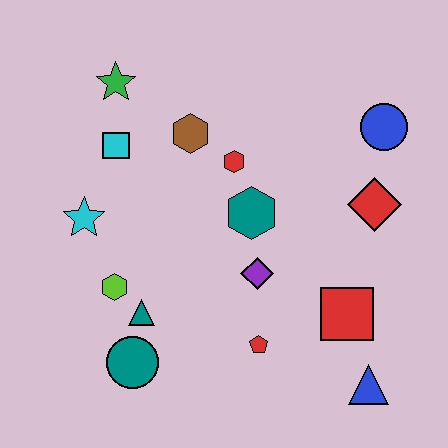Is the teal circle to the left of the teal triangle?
Yes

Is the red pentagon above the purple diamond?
No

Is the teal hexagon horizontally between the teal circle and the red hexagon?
No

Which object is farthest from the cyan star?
The blue triangle is farthest from the cyan star.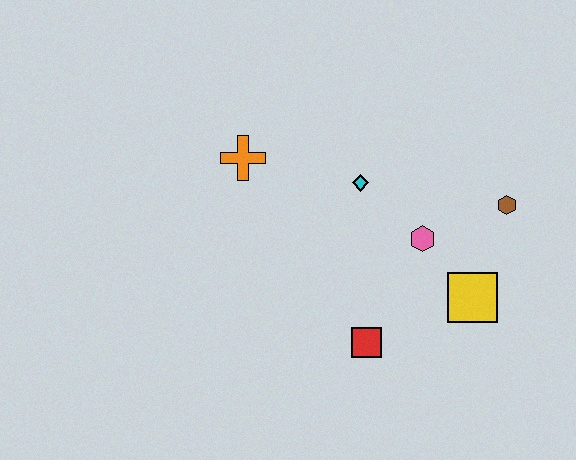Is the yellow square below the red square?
No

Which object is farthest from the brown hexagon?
The orange cross is farthest from the brown hexagon.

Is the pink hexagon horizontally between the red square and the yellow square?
Yes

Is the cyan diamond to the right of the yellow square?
No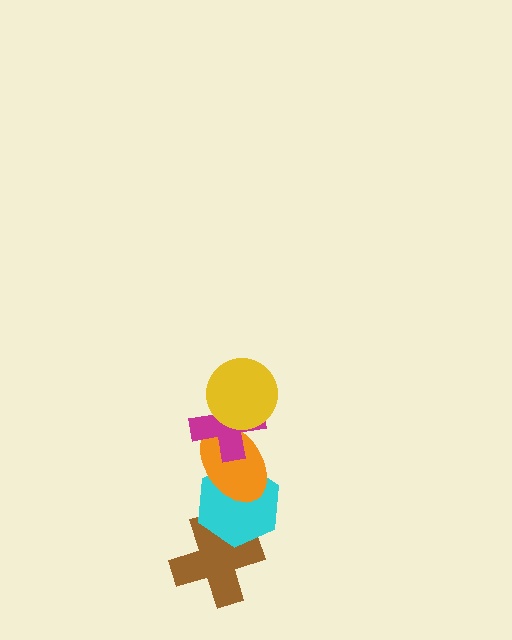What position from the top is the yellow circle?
The yellow circle is 1st from the top.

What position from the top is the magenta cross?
The magenta cross is 2nd from the top.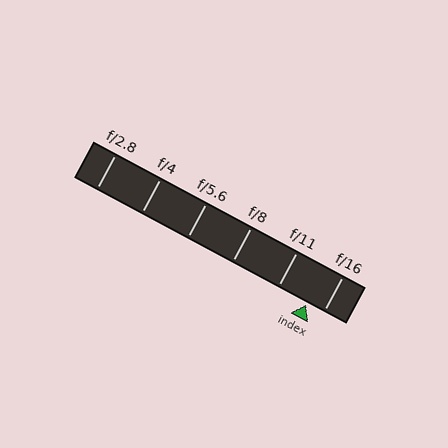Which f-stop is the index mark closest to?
The index mark is closest to f/16.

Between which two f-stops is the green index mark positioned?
The index mark is between f/11 and f/16.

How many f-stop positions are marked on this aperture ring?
There are 6 f-stop positions marked.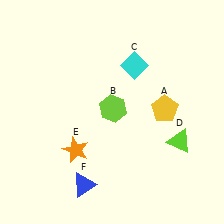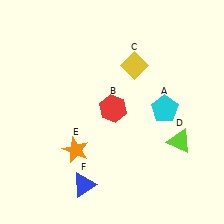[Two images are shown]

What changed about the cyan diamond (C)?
In Image 1, C is cyan. In Image 2, it changed to yellow.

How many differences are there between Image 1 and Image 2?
There are 3 differences between the two images.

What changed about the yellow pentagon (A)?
In Image 1, A is yellow. In Image 2, it changed to cyan.